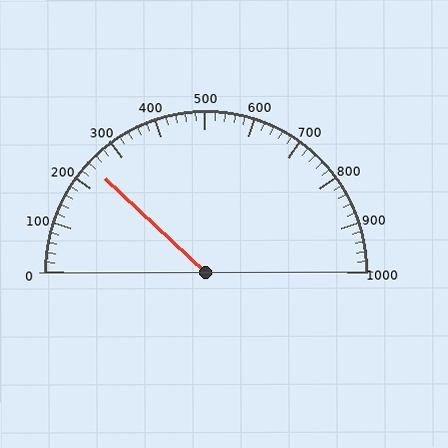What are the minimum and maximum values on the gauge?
The gauge ranges from 0 to 1000.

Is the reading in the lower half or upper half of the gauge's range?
The reading is in the lower half of the range (0 to 1000).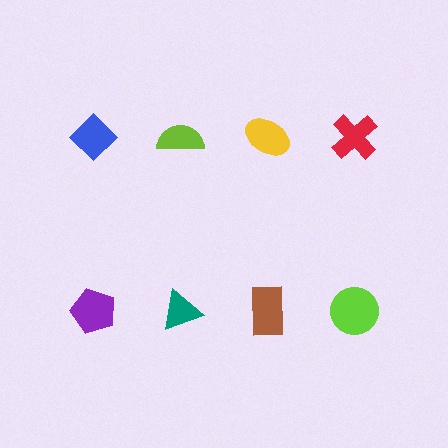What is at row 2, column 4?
A lime circle.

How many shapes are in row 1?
4 shapes.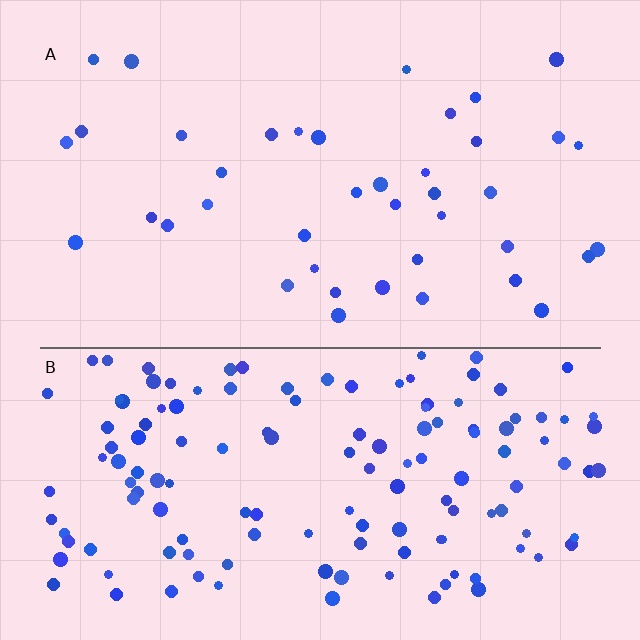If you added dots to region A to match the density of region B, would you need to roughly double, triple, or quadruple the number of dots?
Approximately triple.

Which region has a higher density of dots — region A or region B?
B (the bottom).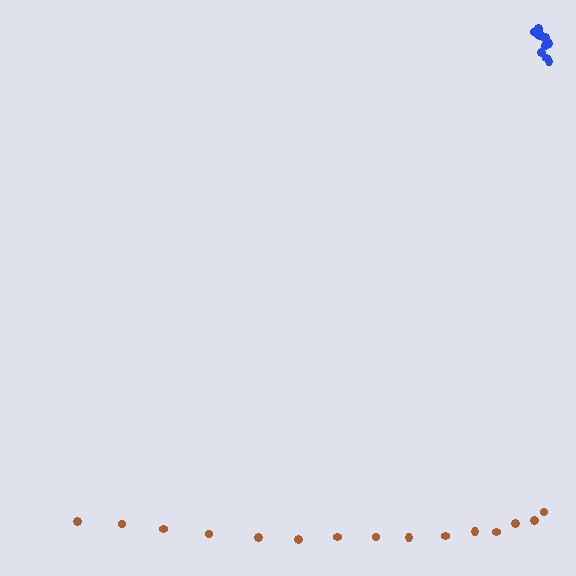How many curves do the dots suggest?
There are 2 distinct paths.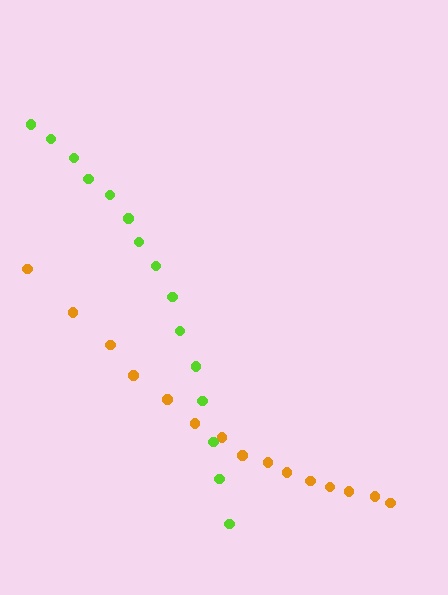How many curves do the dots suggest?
There are 2 distinct paths.